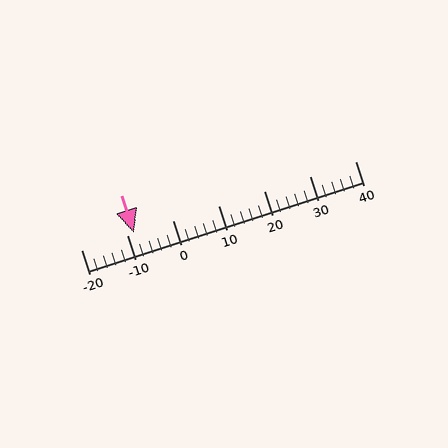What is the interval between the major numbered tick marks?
The major tick marks are spaced 10 units apart.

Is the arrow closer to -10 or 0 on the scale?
The arrow is closer to -10.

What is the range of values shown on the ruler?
The ruler shows values from -20 to 40.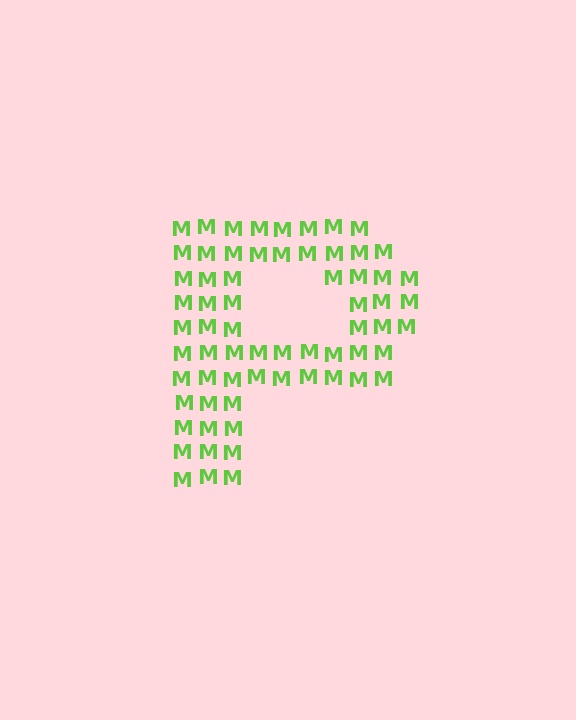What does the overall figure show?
The overall figure shows the letter P.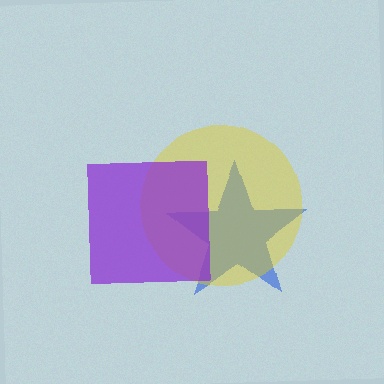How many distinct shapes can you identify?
There are 3 distinct shapes: a blue star, a yellow circle, a purple square.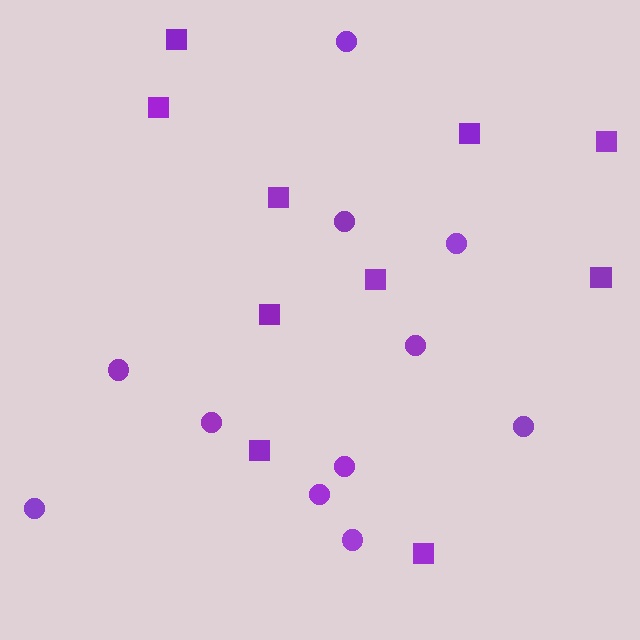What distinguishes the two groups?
There are 2 groups: one group of squares (10) and one group of circles (11).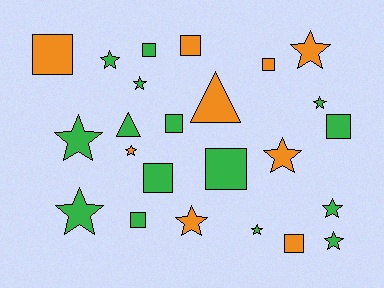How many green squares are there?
There are 6 green squares.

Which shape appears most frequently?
Star, with 12 objects.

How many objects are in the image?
There are 24 objects.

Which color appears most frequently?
Green, with 15 objects.